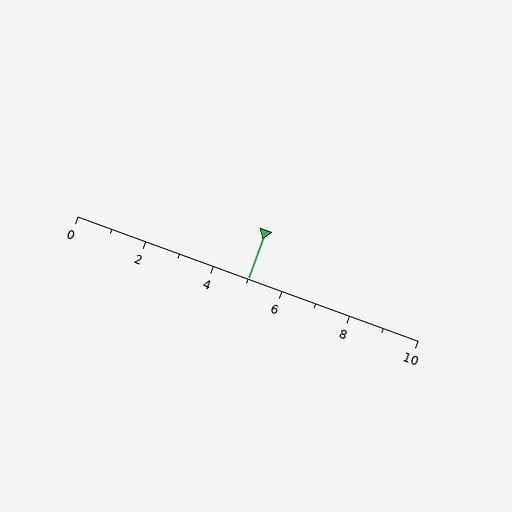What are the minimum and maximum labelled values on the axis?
The axis runs from 0 to 10.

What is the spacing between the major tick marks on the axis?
The major ticks are spaced 2 apart.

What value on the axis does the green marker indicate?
The marker indicates approximately 5.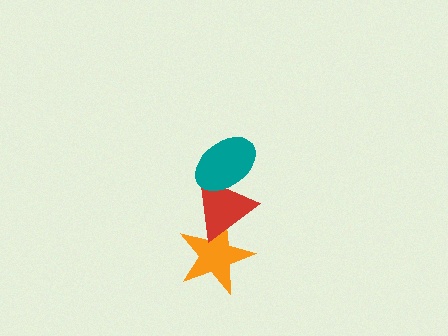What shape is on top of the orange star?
The red triangle is on top of the orange star.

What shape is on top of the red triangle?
The teal ellipse is on top of the red triangle.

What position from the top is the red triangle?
The red triangle is 2nd from the top.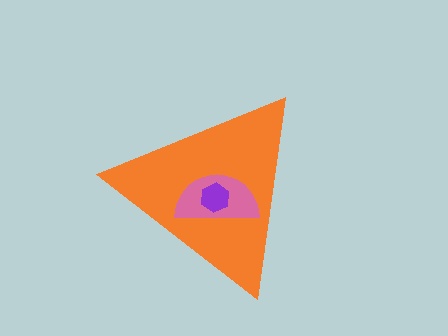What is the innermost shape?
The purple hexagon.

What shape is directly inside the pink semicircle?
The purple hexagon.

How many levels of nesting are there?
3.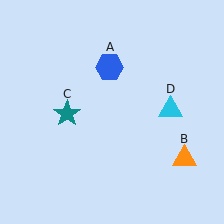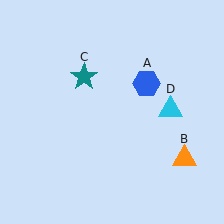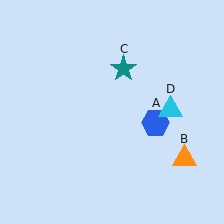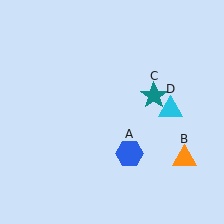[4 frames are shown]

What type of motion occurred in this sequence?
The blue hexagon (object A), teal star (object C) rotated clockwise around the center of the scene.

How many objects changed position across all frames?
2 objects changed position: blue hexagon (object A), teal star (object C).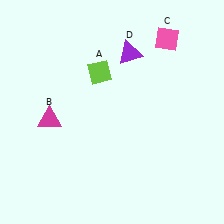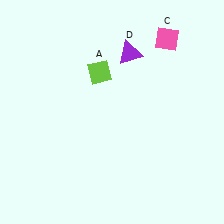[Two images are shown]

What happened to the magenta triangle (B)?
The magenta triangle (B) was removed in Image 2. It was in the bottom-left area of Image 1.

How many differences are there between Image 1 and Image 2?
There is 1 difference between the two images.